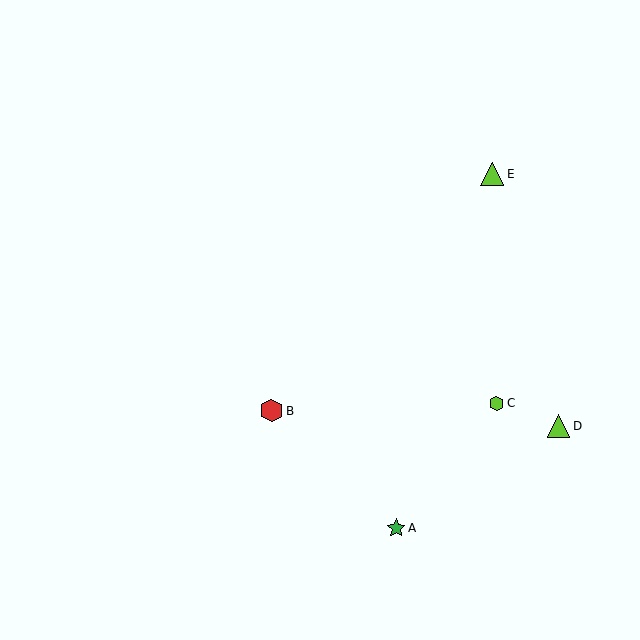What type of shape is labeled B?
Shape B is a red hexagon.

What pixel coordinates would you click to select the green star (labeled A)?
Click at (396, 528) to select the green star A.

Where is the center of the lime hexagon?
The center of the lime hexagon is at (497, 403).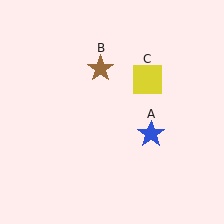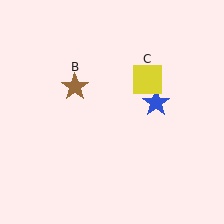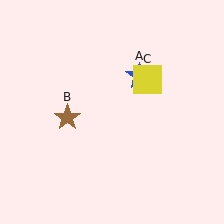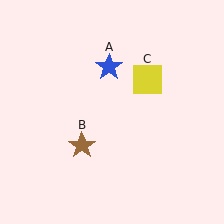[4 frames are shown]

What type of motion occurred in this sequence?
The blue star (object A), brown star (object B) rotated counterclockwise around the center of the scene.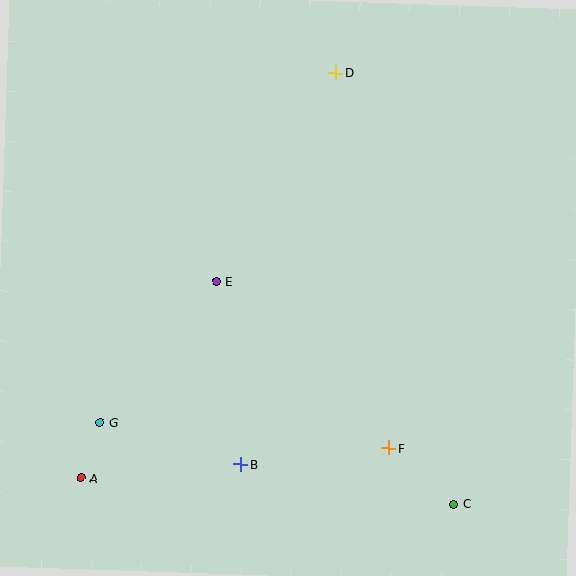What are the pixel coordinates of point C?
Point C is at (454, 504).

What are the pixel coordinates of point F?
Point F is at (388, 448).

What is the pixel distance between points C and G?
The distance between C and G is 363 pixels.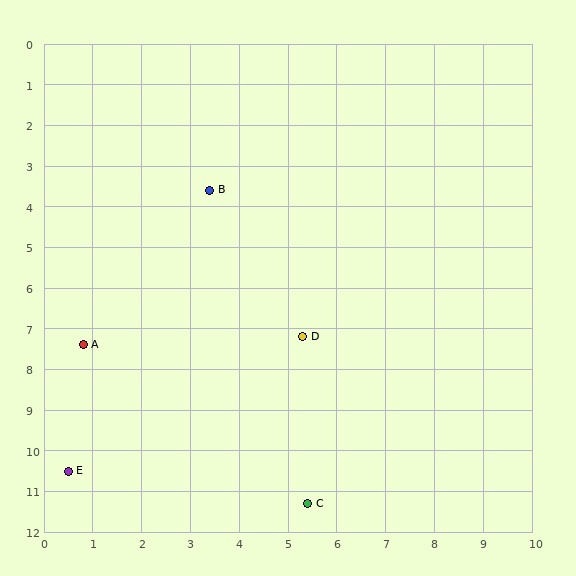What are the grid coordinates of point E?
Point E is at approximately (0.5, 10.5).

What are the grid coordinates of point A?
Point A is at approximately (0.8, 7.4).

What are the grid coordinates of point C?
Point C is at approximately (5.4, 11.3).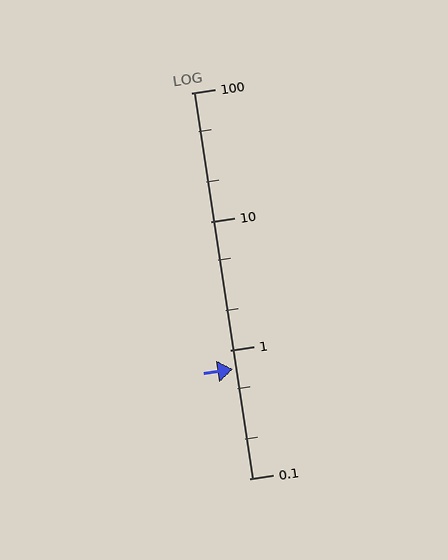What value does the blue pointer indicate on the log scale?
The pointer indicates approximately 0.71.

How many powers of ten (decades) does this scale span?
The scale spans 3 decades, from 0.1 to 100.